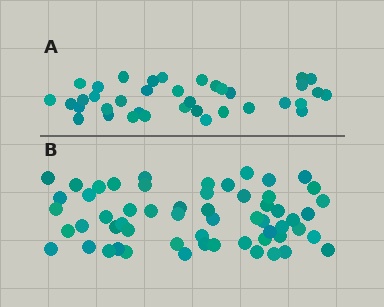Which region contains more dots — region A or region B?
Region B (the bottom region) has more dots.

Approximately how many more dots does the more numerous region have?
Region B has approximately 20 more dots than region A.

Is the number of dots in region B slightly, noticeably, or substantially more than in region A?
Region B has substantially more. The ratio is roughly 1.6 to 1.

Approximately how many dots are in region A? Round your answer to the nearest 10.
About 40 dots. (The exact count is 37, which rounds to 40.)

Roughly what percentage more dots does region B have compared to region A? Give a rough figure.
About 55% more.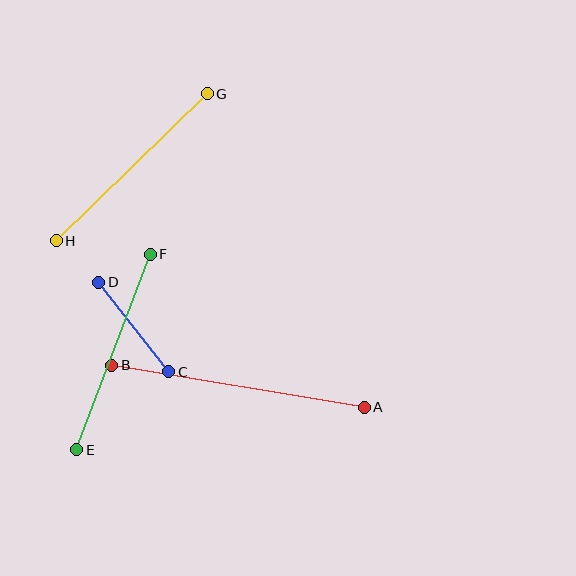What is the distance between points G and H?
The distance is approximately 211 pixels.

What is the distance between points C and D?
The distance is approximately 114 pixels.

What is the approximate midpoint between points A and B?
The midpoint is at approximately (238, 386) pixels.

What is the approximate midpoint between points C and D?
The midpoint is at approximately (134, 327) pixels.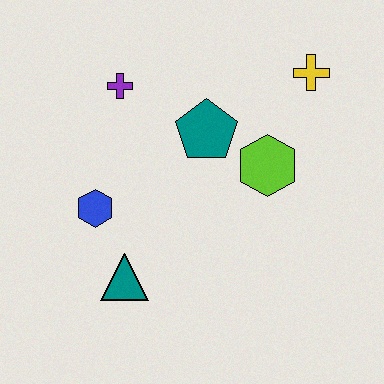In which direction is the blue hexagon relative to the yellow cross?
The blue hexagon is to the left of the yellow cross.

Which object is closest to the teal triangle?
The blue hexagon is closest to the teal triangle.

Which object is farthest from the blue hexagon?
The yellow cross is farthest from the blue hexagon.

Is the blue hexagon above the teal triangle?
Yes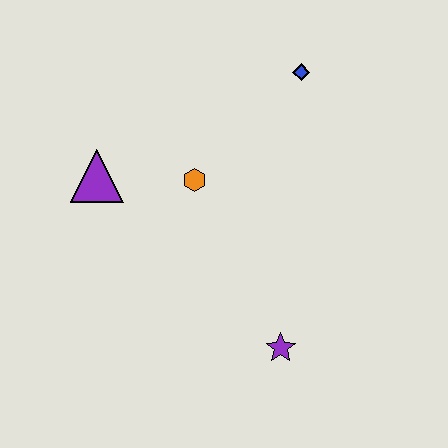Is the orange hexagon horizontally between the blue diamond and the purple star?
No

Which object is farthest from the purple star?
The blue diamond is farthest from the purple star.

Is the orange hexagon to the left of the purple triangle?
No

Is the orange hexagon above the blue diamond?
No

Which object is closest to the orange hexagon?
The purple triangle is closest to the orange hexagon.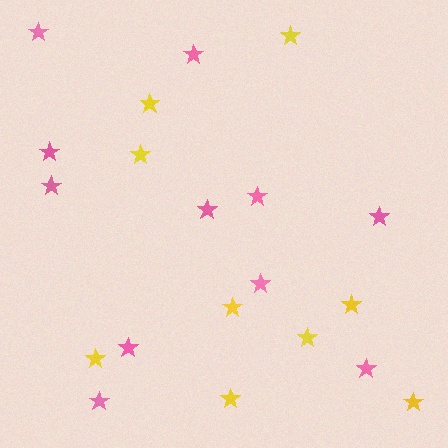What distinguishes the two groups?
There are 2 groups: one group of pink stars (11) and one group of yellow stars (9).